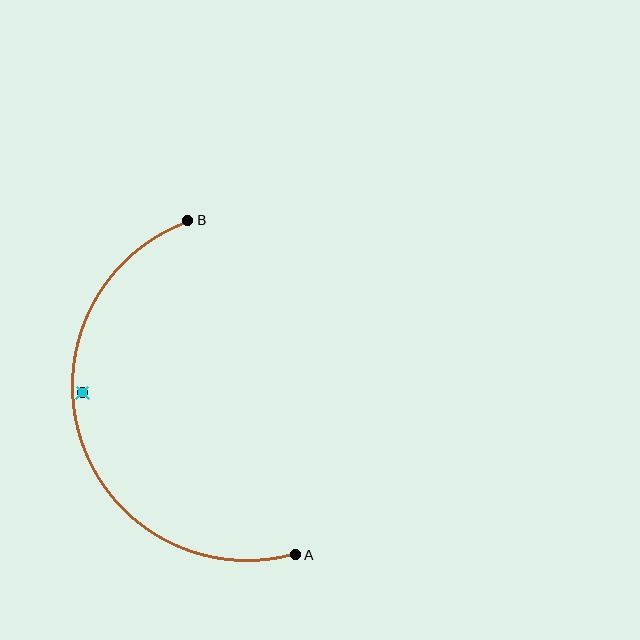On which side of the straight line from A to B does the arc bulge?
The arc bulges to the left of the straight line connecting A and B.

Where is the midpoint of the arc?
The arc midpoint is the point on the curve farthest from the straight line joining A and B. It sits to the left of that line.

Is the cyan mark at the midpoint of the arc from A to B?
No — the cyan mark does not lie on the arc at all. It sits slightly inside the curve.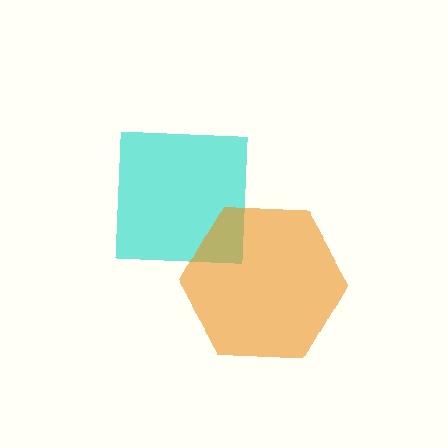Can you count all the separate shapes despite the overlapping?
Yes, there are 2 separate shapes.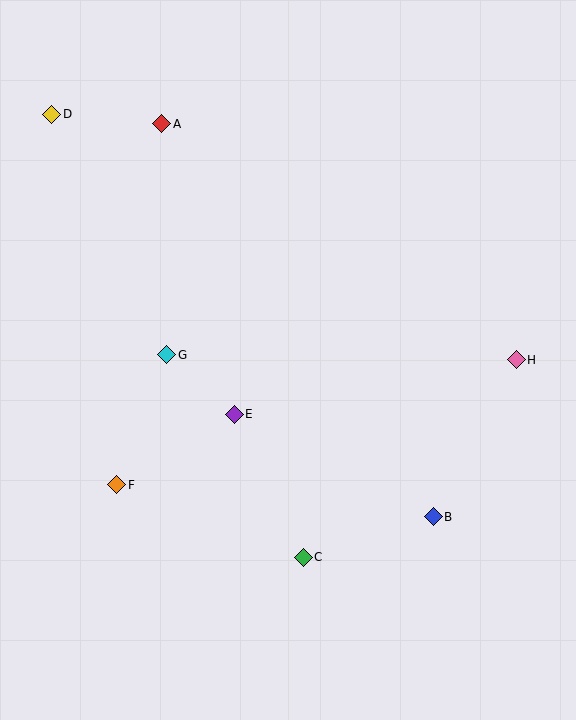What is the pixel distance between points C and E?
The distance between C and E is 159 pixels.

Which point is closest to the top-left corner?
Point D is closest to the top-left corner.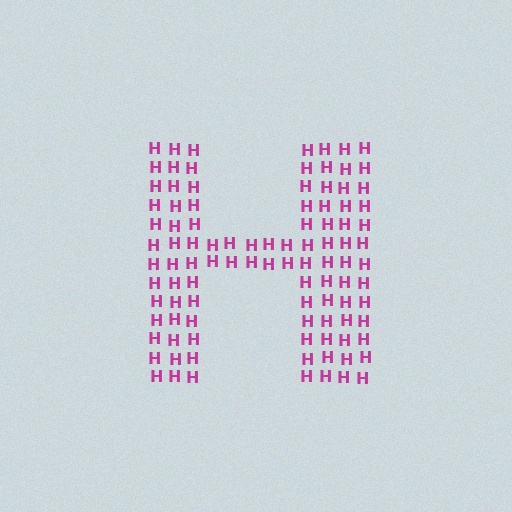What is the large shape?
The large shape is the letter H.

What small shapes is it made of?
It is made of small letter H's.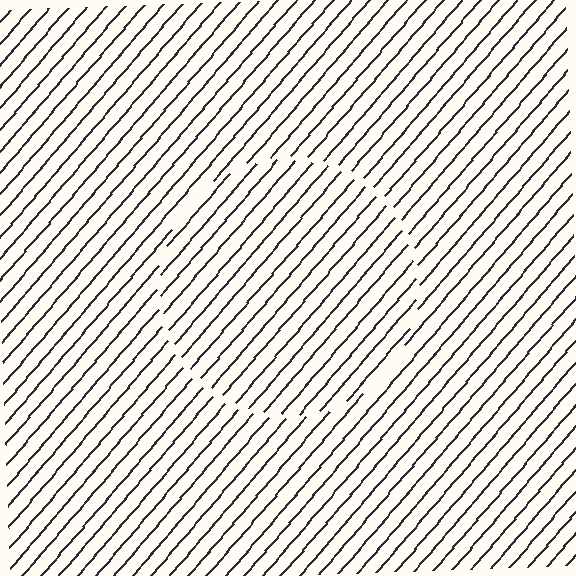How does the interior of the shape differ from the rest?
The interior of the shape contains the same grating, shifted by half a period — the contour is defined by the phase discontinuity where line-ends from the inner and outer gratings abut.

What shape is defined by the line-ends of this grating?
An illusory circle. The interior of the shape contains the same grating, shifted by half a period — the contour is defined by the phase discontinuity where line-ends from the inner and outer gratings abut.